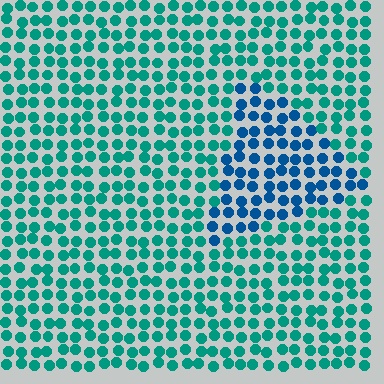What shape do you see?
I see a triangle.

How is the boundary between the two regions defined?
The boundary is defined purely by a slight shift in hue (about 37 degrees). Spacing, size, and orientation are identical on both sides.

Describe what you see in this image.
The image is filled with small teal elements in a uniform arrangement. A triangle-shaped region is visible where the elements are tinted to a slightly different hue, forming a subtle color boundary.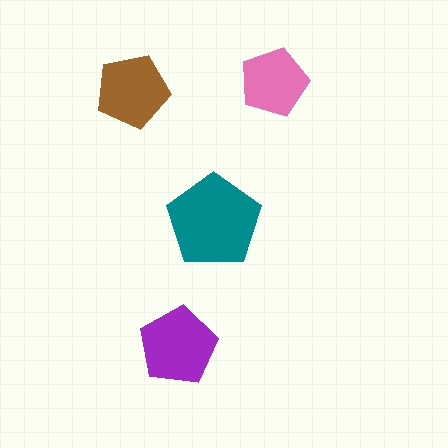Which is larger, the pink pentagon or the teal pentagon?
The teal one.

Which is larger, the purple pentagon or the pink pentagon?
The purple one.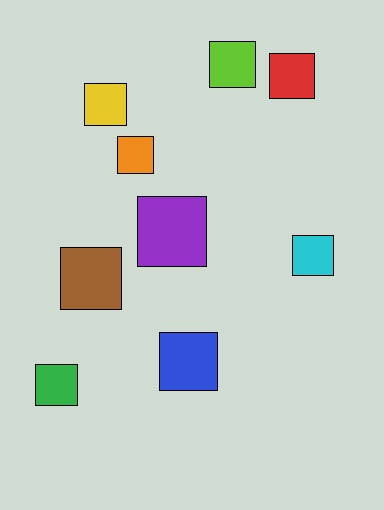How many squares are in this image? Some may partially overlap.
There are 9 squares.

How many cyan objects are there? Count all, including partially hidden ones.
There is 1 cyan object.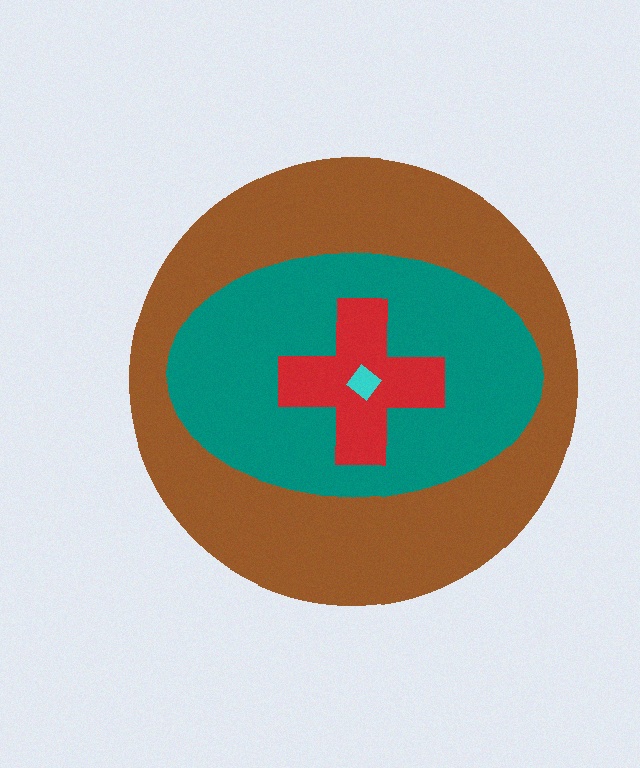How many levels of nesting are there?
4.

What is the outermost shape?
The brown circle.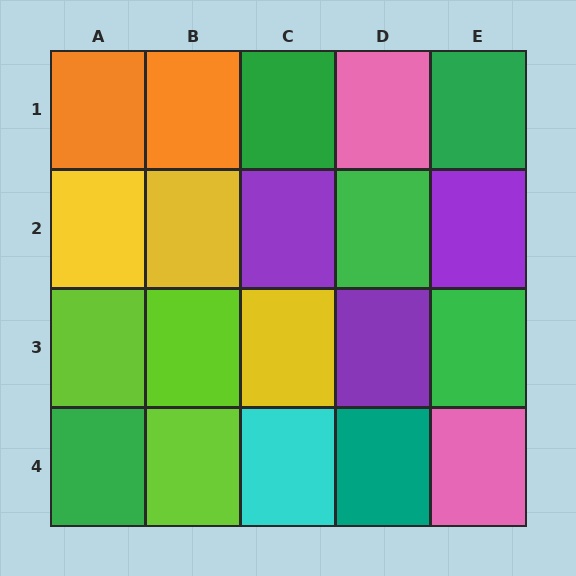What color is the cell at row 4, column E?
Pink.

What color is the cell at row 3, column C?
Yellow.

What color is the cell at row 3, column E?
Green.